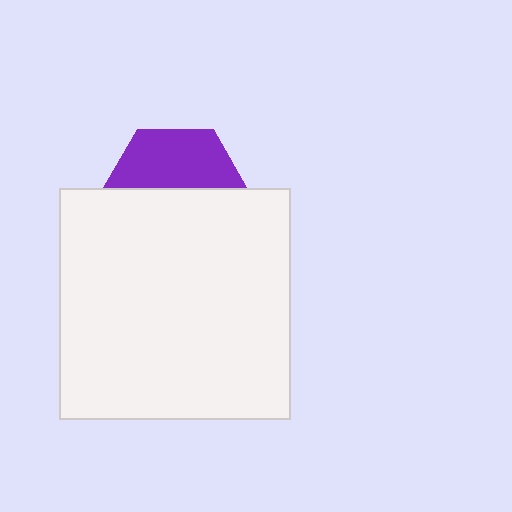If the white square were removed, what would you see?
You would see the complete purple hexagon.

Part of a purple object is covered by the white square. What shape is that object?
It is a hexagon.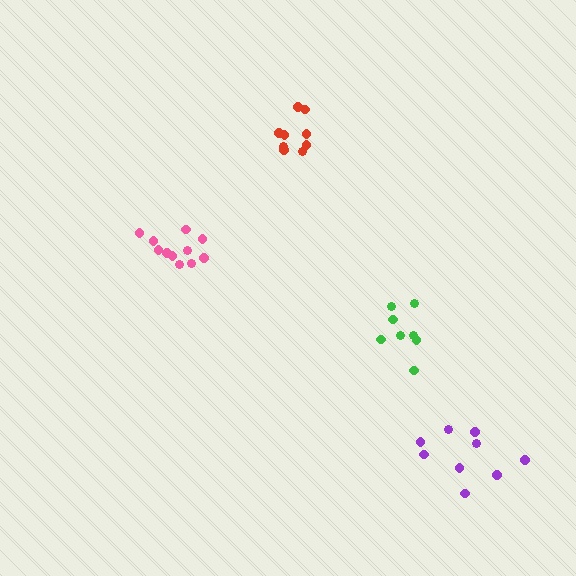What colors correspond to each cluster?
The clusters are colored: pink, red, purple, green.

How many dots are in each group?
Group 1: 11 dots, Group 2: 9 dots, Group 3: 9 dots, Group 4: 8 dots (37 total).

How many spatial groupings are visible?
There are 4 spatial groupings.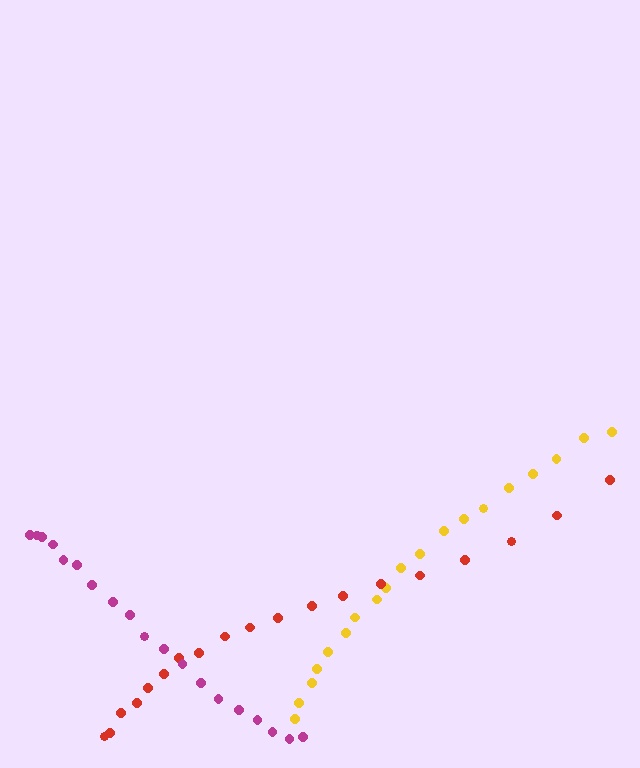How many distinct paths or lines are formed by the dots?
There are 3 distinct paths.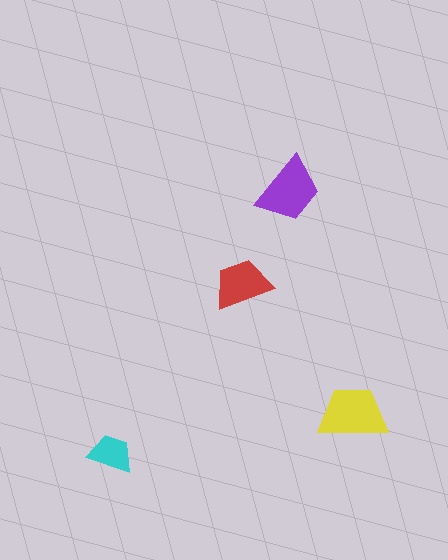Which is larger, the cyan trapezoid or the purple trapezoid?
The purple one.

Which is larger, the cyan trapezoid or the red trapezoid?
The red one.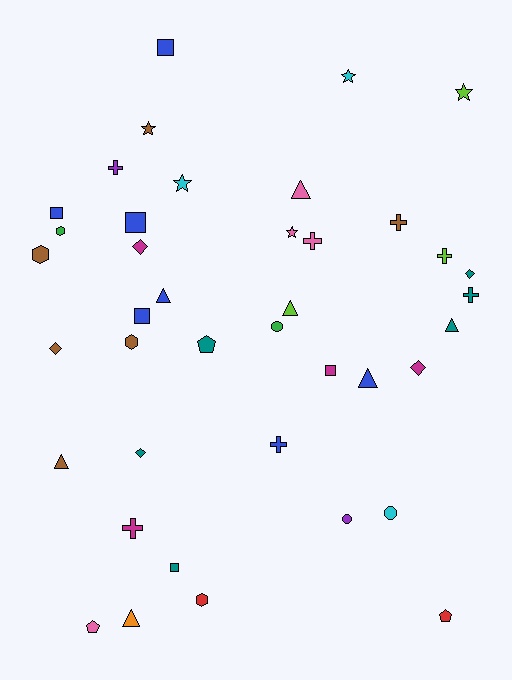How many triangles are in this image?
There are 7 triangles.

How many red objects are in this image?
There are 2 red objects.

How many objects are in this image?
There are 40 objects.